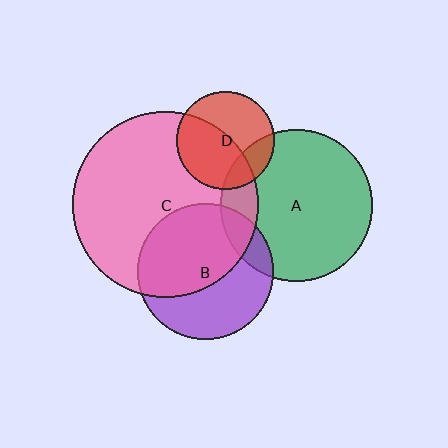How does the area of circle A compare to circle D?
Approximately 2.4 times.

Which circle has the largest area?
Circle C (pink).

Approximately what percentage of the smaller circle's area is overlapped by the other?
Approximately 55%.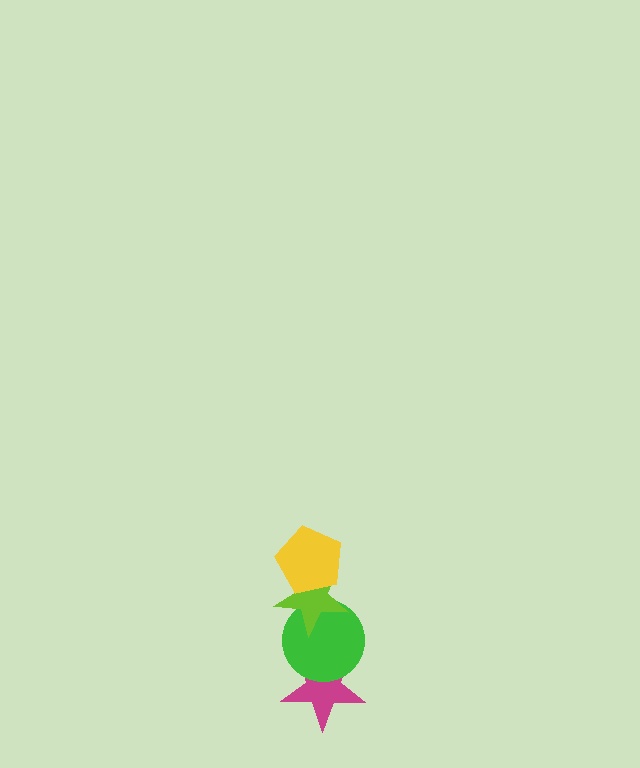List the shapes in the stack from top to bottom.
From top to bottom: the yellow pentagon, the lime star, the green circle, the magenta star.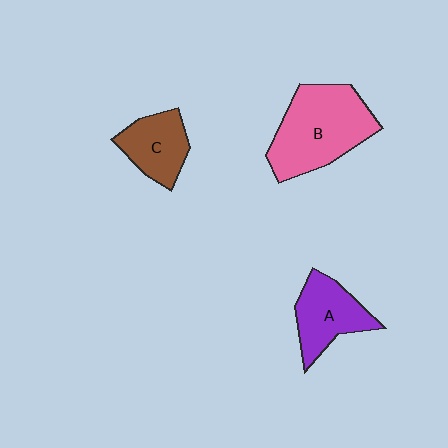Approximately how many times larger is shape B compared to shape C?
Approximately 1.9 times.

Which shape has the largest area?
Shape B (pink).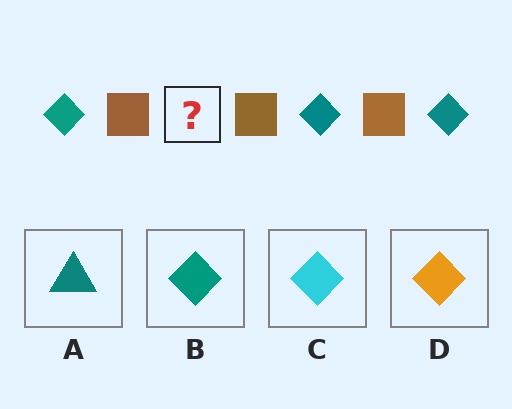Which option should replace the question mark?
Option B.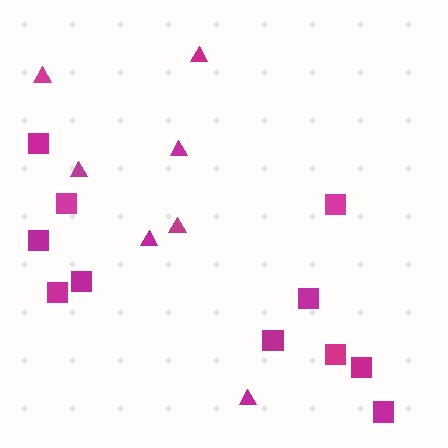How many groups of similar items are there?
There are 2 groups: one group of triangles (7) and one group of squares (11).